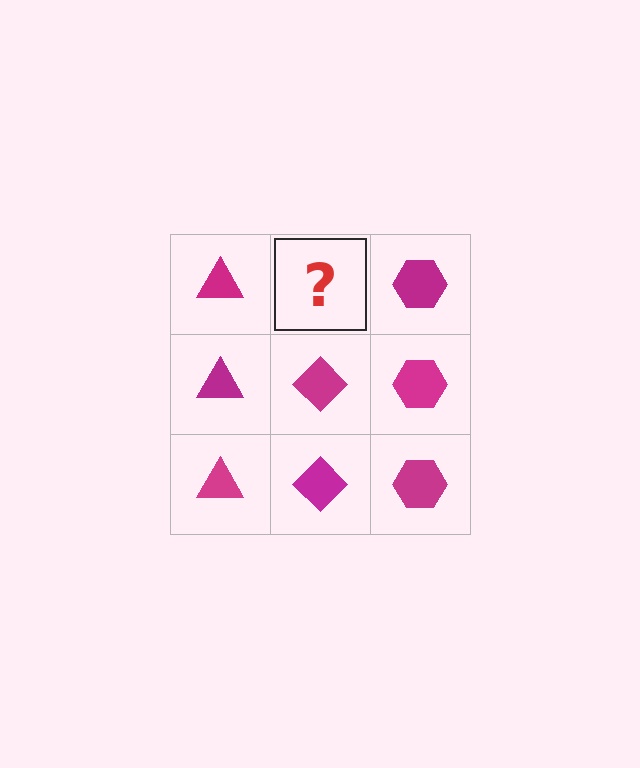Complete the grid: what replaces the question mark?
The question mark should be replaced with a magenta diamond.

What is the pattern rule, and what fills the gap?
The rule is that each column has a consistent shape. The gap should be filled with a magenta diamond.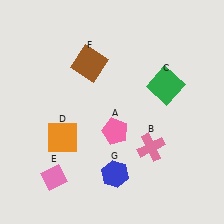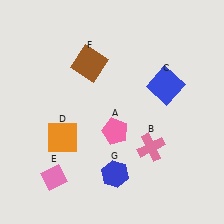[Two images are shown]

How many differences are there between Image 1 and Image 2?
There is 1 difference between the two images.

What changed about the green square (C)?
In Image 1, C is green. In Image 2, it changed to blue.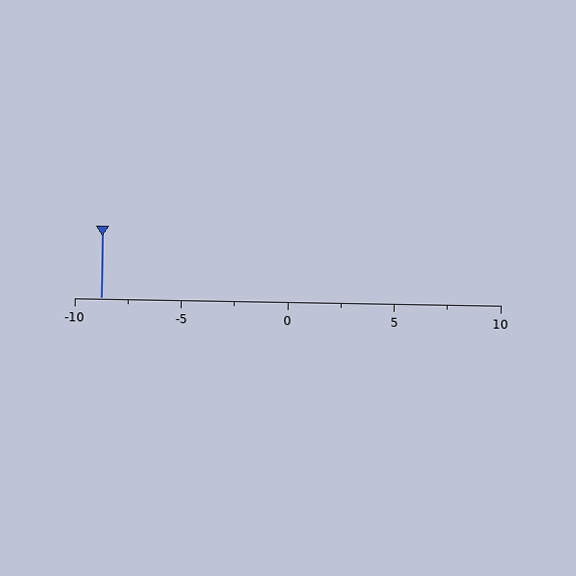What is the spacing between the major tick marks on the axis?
The major ticks are spaced 5 apart.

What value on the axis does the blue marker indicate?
The marker indicates approximately -8.8.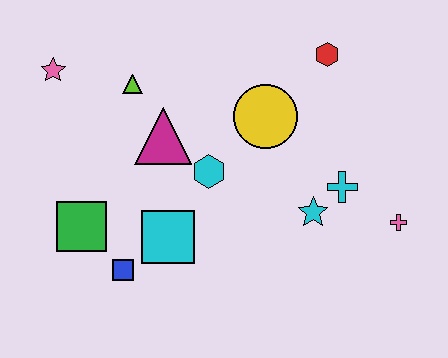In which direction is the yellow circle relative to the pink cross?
The yellow circle is to the left of the pink cross.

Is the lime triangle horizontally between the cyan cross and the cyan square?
No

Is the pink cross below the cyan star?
Yes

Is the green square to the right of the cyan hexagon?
No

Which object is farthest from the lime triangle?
The pink cross is farthest from the lime triangle.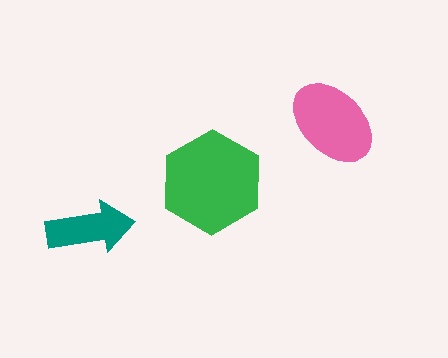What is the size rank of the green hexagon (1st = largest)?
1st.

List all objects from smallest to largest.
The teal arrow, the pink ellipse, the green hexagon.